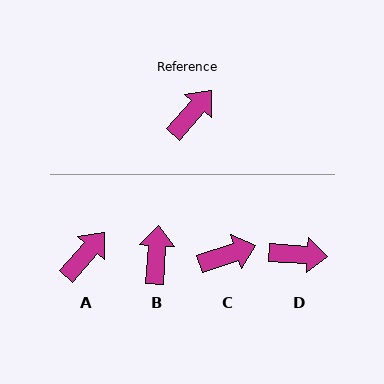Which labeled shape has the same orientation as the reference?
A.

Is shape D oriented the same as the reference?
No, it is off by about 52 degrees.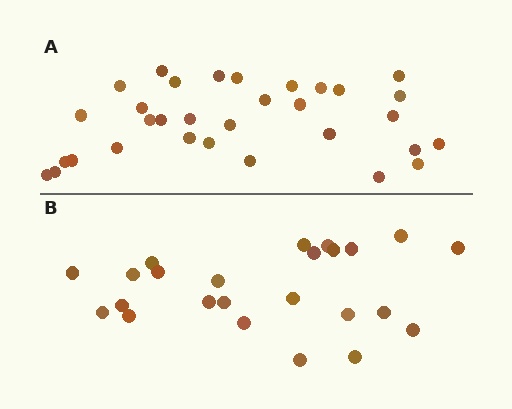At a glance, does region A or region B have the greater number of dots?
Region A (the top region) has more dots.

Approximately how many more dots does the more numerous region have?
Region A has roughly 8 or so more dots than region B.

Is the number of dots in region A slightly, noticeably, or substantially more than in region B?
Region A has noticeably more, but not dramatically so. The ratio is roughly 1.3 to 1.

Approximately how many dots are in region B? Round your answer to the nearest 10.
About 20 dots. (The exact count is 24, which rounds to 20.)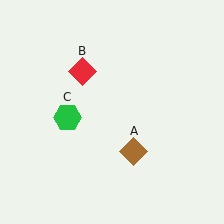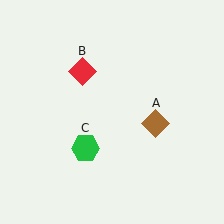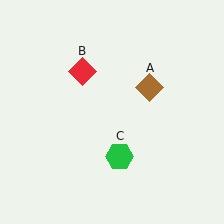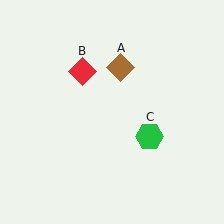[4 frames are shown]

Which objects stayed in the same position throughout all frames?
Red diamond (object B) remained stationary.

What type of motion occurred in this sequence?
The brown diamond (object A), green hexagon (object C) rotated counterclockwise around the center of the scene.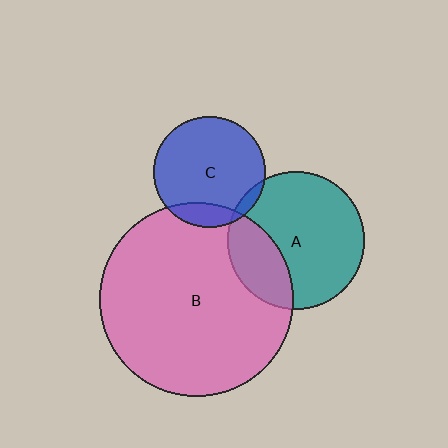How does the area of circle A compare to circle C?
Approximately 1.5 times.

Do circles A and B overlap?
Yes.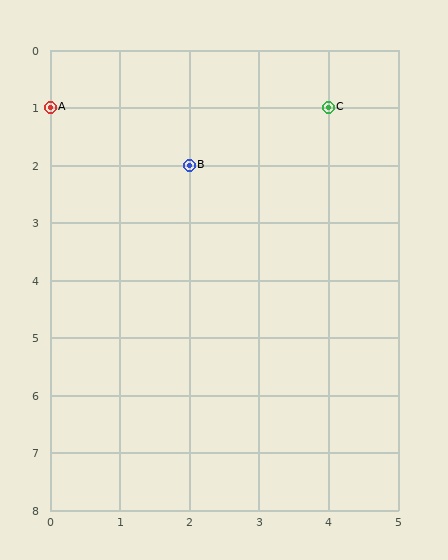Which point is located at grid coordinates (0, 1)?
Point A is at (0, 1).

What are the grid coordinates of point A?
Point A is at grid coordinates (0, 1).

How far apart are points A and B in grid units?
Points A and B are 2 columns and 1 row apart (about 2.2 grid units diagonally).